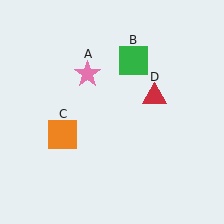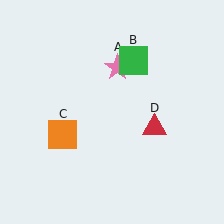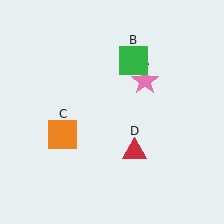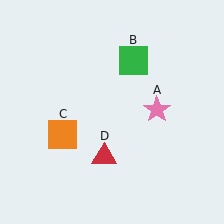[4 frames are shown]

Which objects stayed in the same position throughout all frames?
Green square (object B) and orange square (object C) remained stationary.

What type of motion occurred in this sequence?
The pink star (object A), red triangle (object D) rotated clockwise around the center of the scene.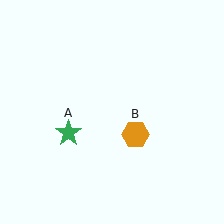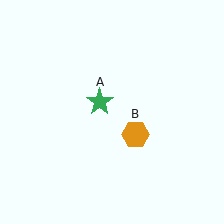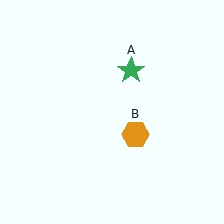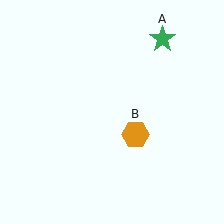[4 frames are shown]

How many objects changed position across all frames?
1 object changed position: green star (object A).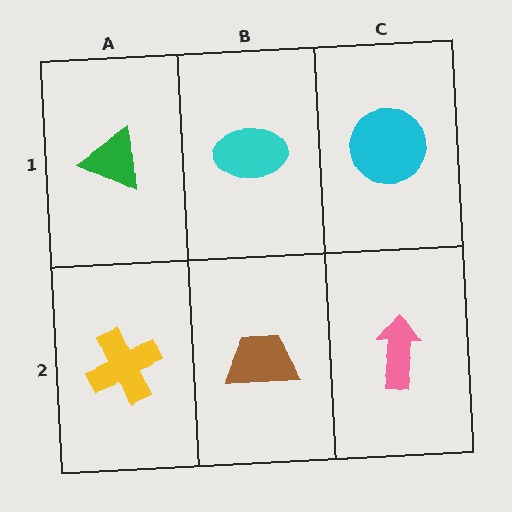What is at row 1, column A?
A green triangle.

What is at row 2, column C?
A pink arrow.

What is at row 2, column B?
A brown trapezoid.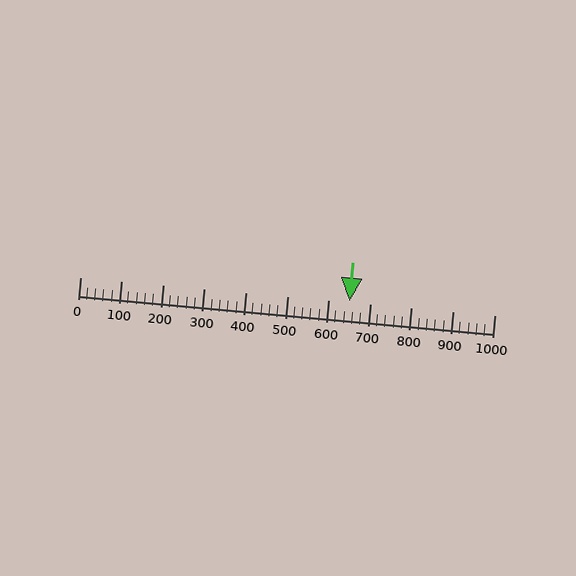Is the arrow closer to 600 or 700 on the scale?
The arrow is closer to 700.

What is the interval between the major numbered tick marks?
The major tick marks are spaced 100 units apart.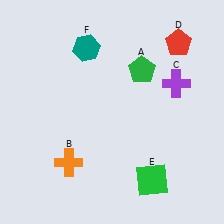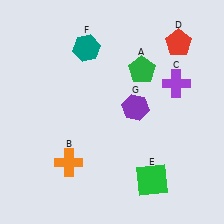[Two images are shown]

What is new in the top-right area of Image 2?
A purple hexagon (G) was added in the top-right area of Image 2.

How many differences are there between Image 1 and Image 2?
There is 1 difference between the two images.